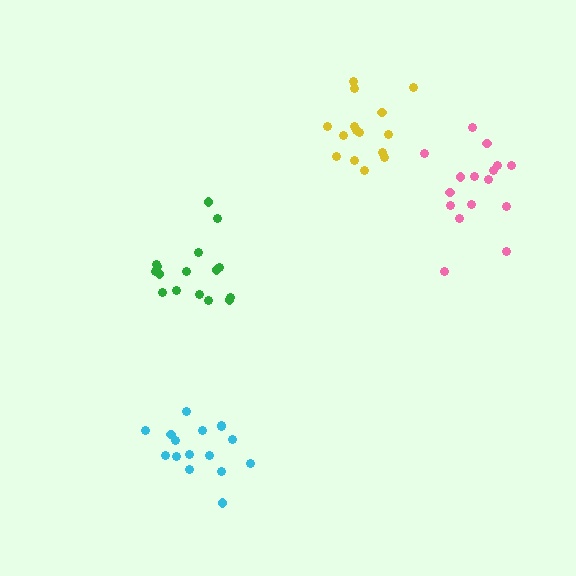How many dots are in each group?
Group 1: 16 dots, Group 2: 16 dots, Group 3: 15 dots, Group 4: 16 dots (63 total).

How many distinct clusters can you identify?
There are 4 distinct clusters.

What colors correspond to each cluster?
The clusters are colored: green, cyan, yellow, pink.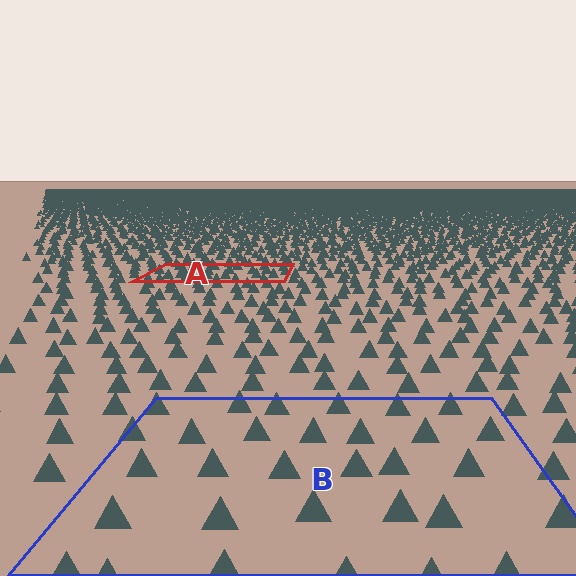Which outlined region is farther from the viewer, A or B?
Region A is farther from the viewer — the texture elements inside it appear smaller and more densely packed.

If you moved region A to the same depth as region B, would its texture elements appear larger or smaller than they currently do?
They would appear larger. At a closer depth, the same texture elements are projected at a bigger on-screen size.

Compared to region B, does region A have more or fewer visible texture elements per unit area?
Region A has more texture elements per unit area — they are packed more densely because it is farther away.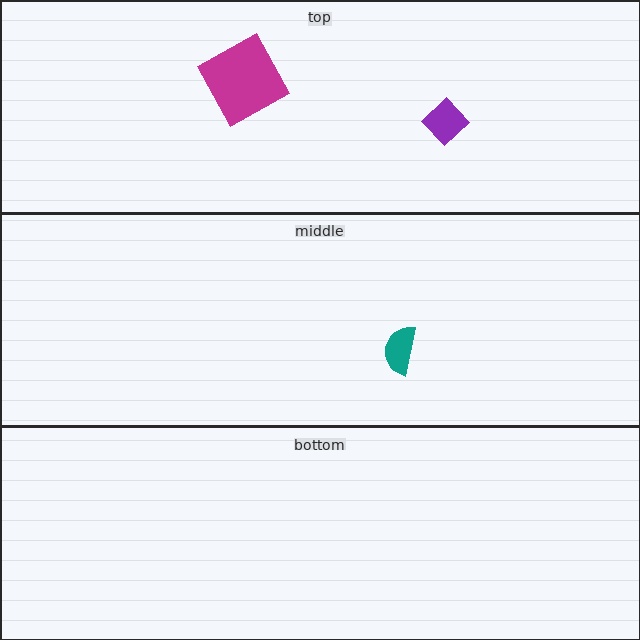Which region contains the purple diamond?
The top region.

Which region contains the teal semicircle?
The middle region.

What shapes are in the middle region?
The teal semicircle.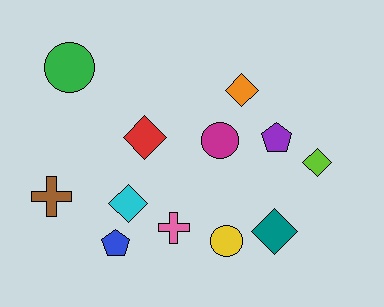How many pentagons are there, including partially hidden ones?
There are 2 pentagons.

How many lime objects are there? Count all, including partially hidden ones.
There is 1 lime object.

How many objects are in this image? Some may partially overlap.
There are 12 objects.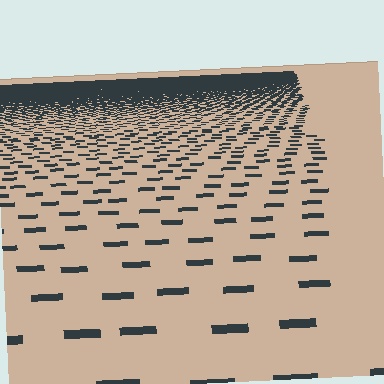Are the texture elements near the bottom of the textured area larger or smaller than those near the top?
Larger. Near the bottom, elements are closer to the viewer and appear at a bigger on-screen size.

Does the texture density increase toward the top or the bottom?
Density increases toward the top.